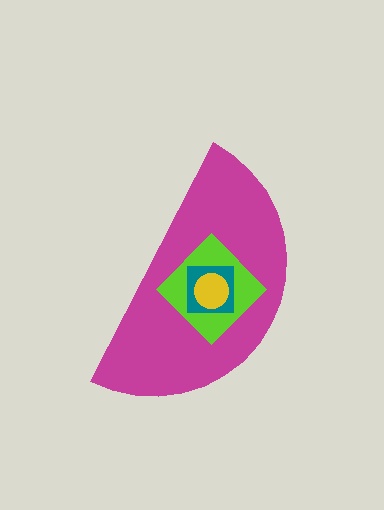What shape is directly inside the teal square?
The yellow circle.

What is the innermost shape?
The yellow circle.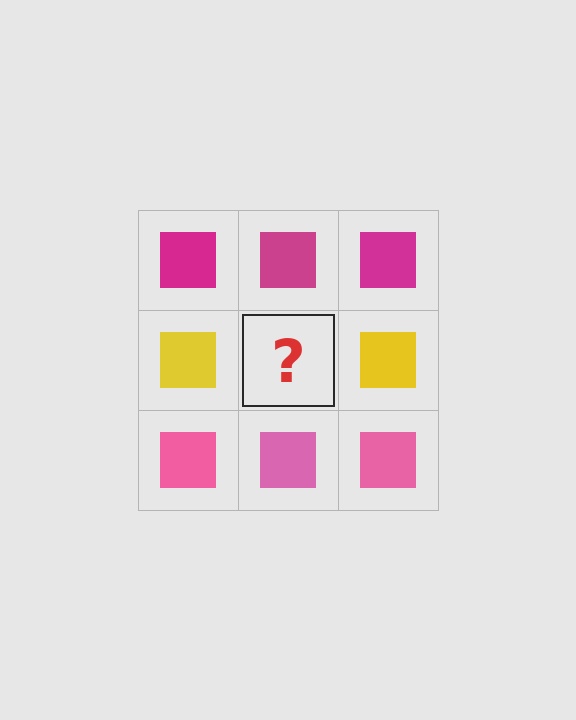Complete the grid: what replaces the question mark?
The question mark should be replaced with a yellow square.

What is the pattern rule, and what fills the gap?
The rule is that each row has a consistent color. The gap should be filled with a yellow square.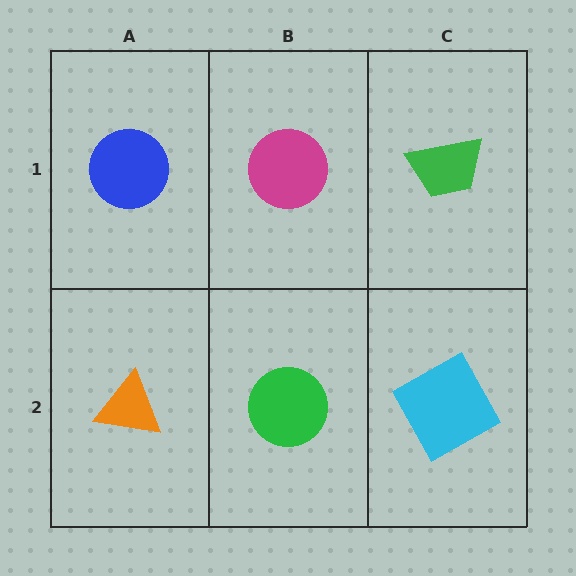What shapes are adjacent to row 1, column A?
An orange triangle (row 2, column A), a magenta circle (row 1, column B).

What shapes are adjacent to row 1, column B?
A green circle (row 2, column B), a blue circle (row 1, column A), a green trapezoid (row 1, column C).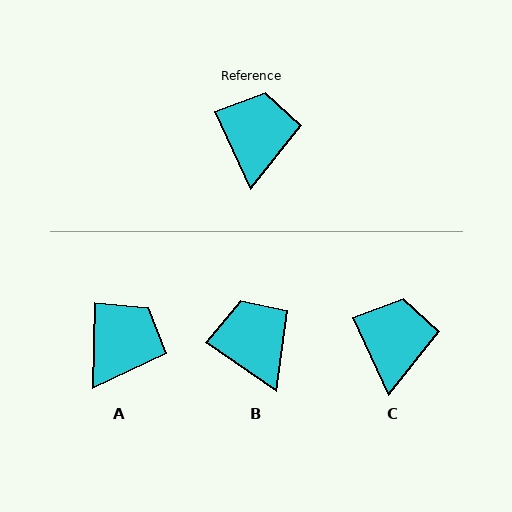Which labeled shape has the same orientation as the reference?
C.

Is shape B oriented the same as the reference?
No, it is off by about 30 degrees.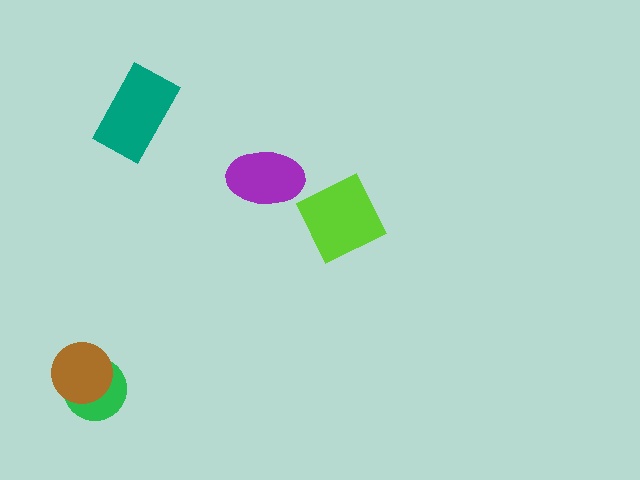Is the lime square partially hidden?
No, no other shape covers it.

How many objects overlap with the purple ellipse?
0 objects overlap with the purple ellipse.